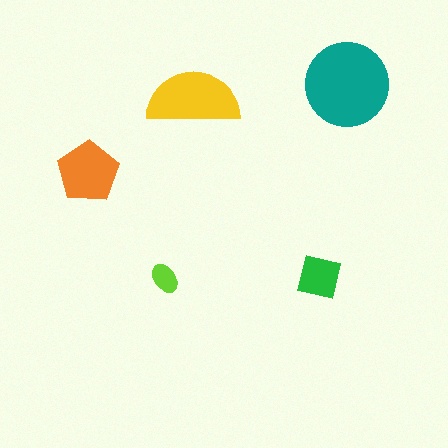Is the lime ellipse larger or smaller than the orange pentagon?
Smaller.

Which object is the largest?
The teal circle.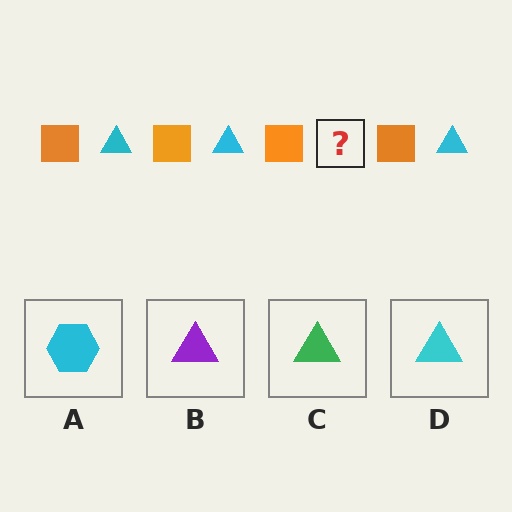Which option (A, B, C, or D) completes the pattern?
D.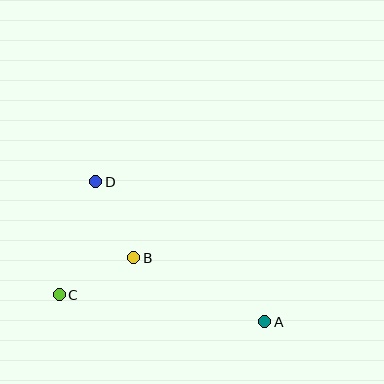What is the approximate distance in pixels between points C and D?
The distance between C and D is approximately 119 pixels.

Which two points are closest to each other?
Points B and C are closest to each other.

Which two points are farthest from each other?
Points A and D are farthest from each other.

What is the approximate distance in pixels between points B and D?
The distance between B and D is approximately 85 pixels.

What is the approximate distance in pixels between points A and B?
The distance between A and B is approximately 146 pixels.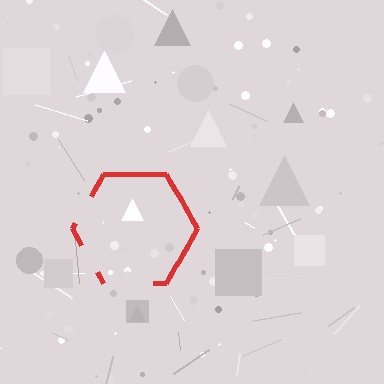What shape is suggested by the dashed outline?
The dashed outline suggests a hexagon.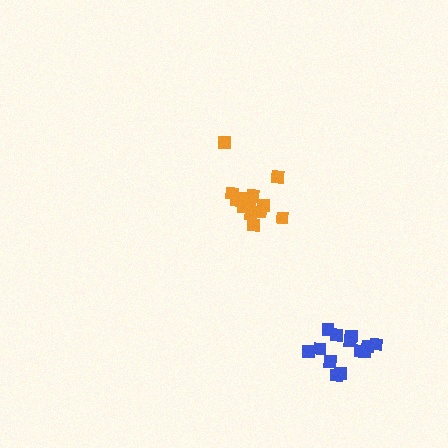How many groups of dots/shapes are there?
There are 2 groups.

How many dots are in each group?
Group 1: 13 dots, Group 2: 13 dots (26 total).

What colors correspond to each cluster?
The clusters are colored: orange, blue.